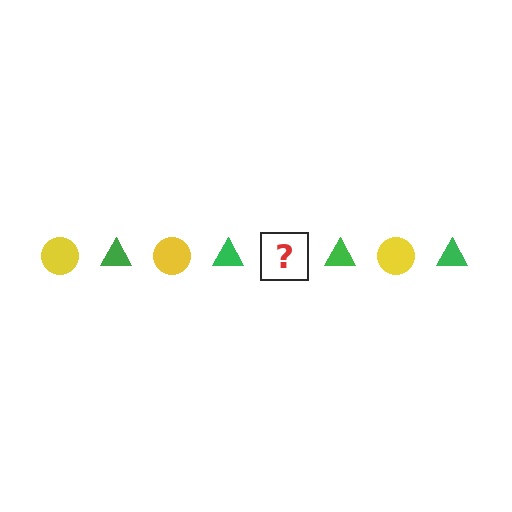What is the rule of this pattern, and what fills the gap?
The rule is that the pattern alternates between yellow circle and green triangle. The gap should be filled with a yellow circle.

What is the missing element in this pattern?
The missing element is a yellow circle.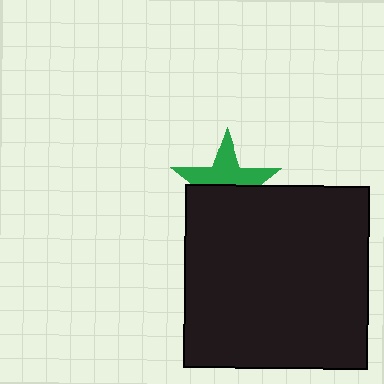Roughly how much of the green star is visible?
About half of it is visible (roughly 49%).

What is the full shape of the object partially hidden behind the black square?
The partially hidden object is a green star.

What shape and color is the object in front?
The object in front is a black square.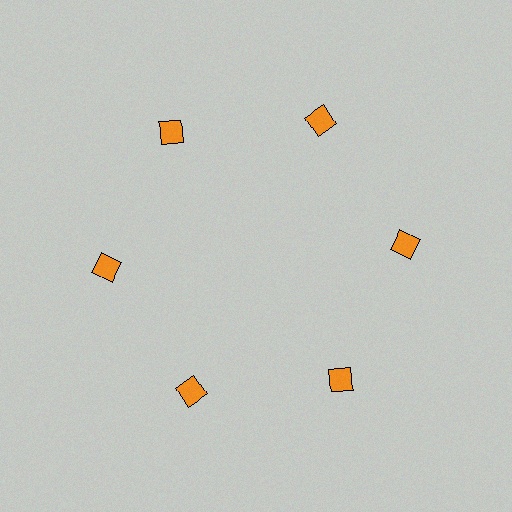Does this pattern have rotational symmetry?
Yes, this pattern has 6-fold rotational symmetry. It looks the same after rotating 60 degrees around the center.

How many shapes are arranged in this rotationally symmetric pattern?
There are 6 shapes, arranged in 6 groups of 1.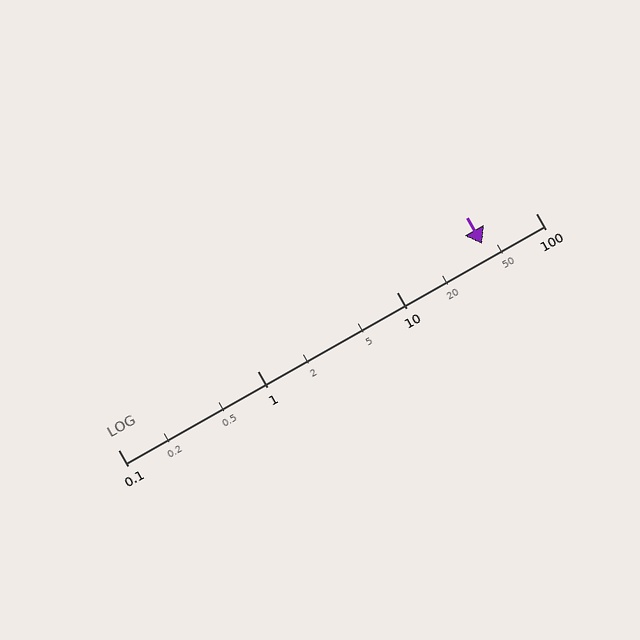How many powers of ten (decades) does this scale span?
The scale spans 3 decades, from 0.1 to 100.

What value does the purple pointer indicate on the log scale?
The pointer indicates approximately 41.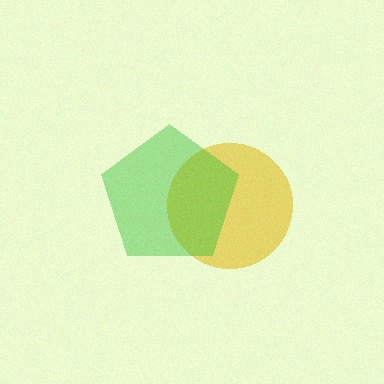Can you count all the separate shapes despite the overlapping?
Yes, there are 2 separate shapes.